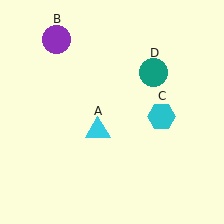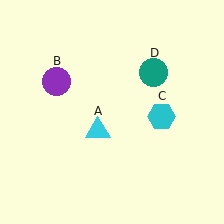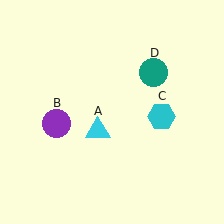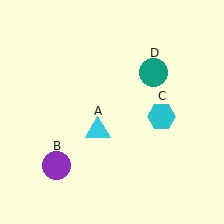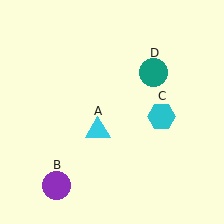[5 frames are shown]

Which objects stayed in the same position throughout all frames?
Cyan triangle (object A) and cyan hexagon (object C) and teal circle (object D) remained stationary.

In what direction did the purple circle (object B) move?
The purple circle (object B) moved down.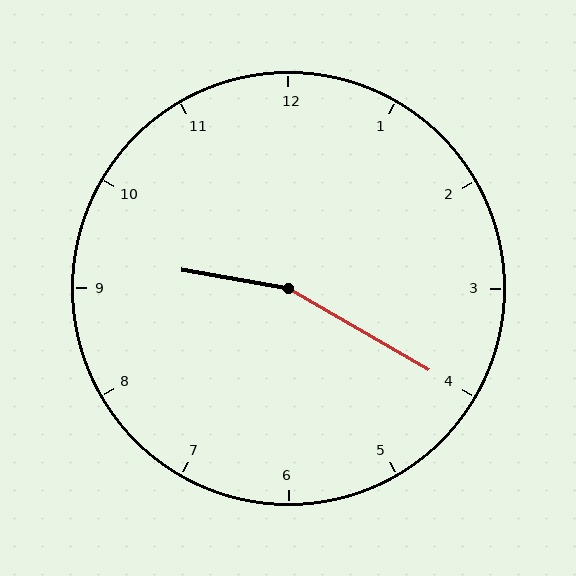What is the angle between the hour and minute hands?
Approximately 160 degrees.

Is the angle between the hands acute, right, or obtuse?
It is obtuse.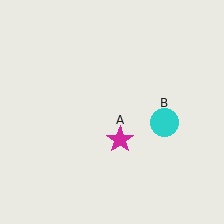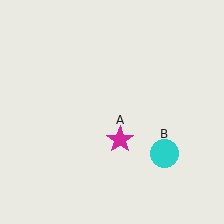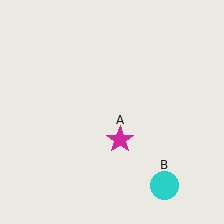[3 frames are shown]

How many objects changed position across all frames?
1 object changed position: cyan circle (object B).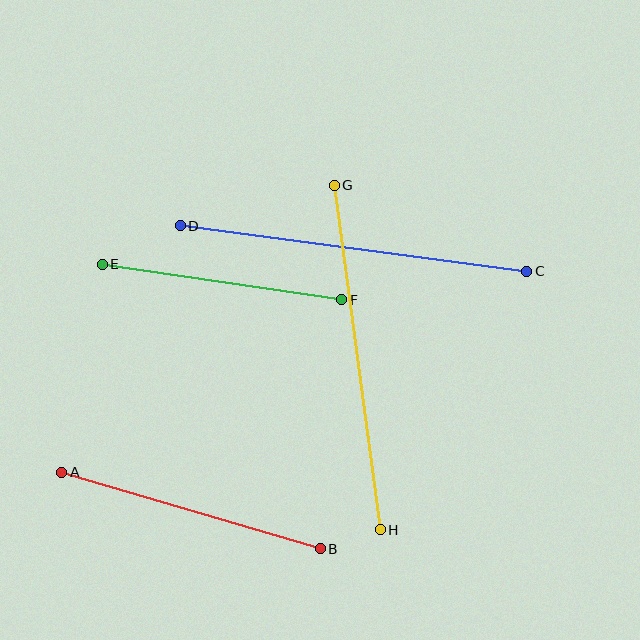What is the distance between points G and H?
The distance is approximately 348 pixels.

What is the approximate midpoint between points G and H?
The midpoint is at approximately (357, 358) pixels.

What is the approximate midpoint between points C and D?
The midpoint is at approximately (353, 249) pixels.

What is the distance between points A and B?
The distance is approximately 270 pixels.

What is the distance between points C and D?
The distance is approximately 350 pixels.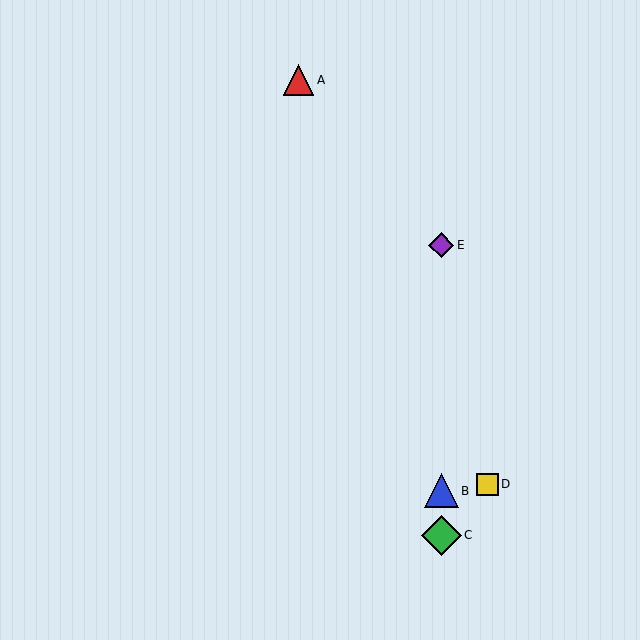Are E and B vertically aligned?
Yes, both are at x≈441.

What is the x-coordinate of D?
Object D is at x≈487.